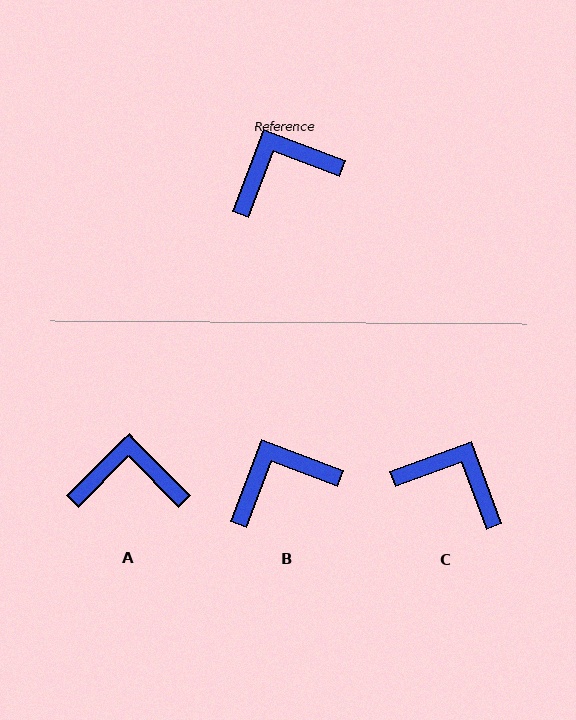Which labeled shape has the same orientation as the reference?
B.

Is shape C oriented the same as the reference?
No, it is off by about 49 degrees.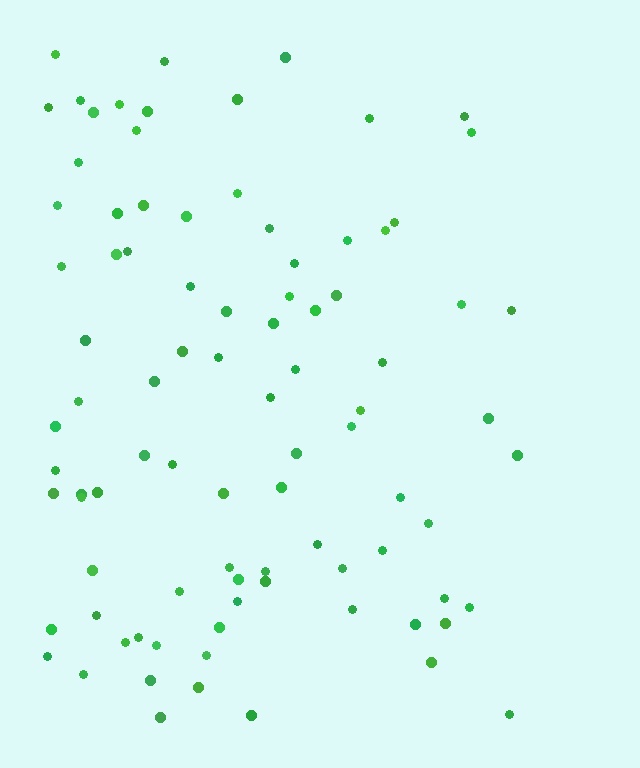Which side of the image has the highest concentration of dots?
The left.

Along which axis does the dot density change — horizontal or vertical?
Horizontal.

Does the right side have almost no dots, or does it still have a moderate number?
Still a moderate number, just noticeably fewer than the left.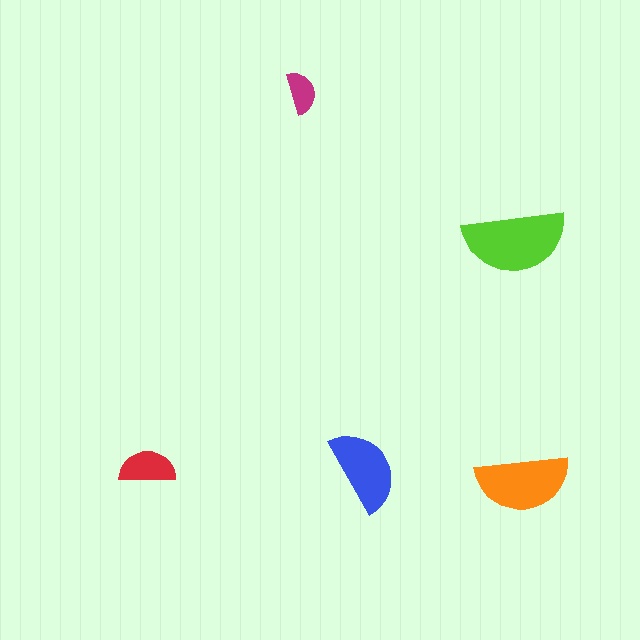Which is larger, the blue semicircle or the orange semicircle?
The orange one.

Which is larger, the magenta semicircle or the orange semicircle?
The orange one.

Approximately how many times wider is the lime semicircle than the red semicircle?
About 2 times wider.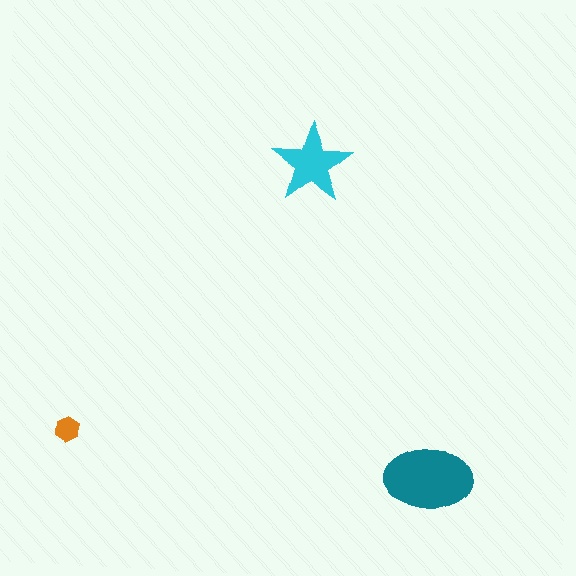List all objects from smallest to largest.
The orange hexagon, the cyan star, the teal ellipse.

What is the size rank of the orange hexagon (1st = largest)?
3rd.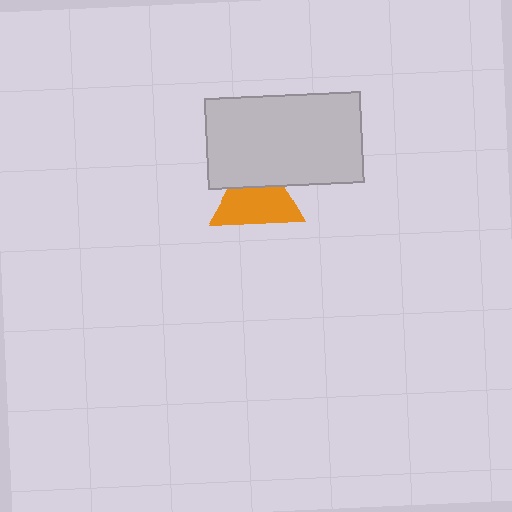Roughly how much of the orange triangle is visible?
Most of it is visible (roughly 67%).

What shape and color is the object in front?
The object in front is a light gray rectangle.